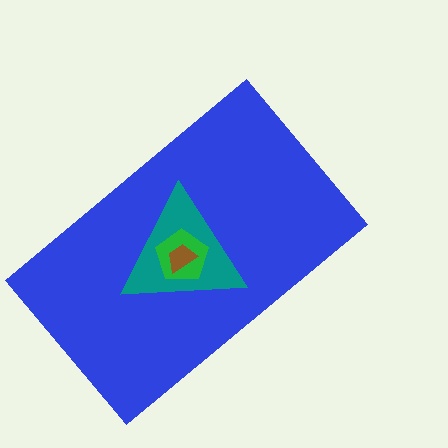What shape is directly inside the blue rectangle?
The teal triangle.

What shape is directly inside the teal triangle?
The green pentagon.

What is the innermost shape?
The brown trapezoid.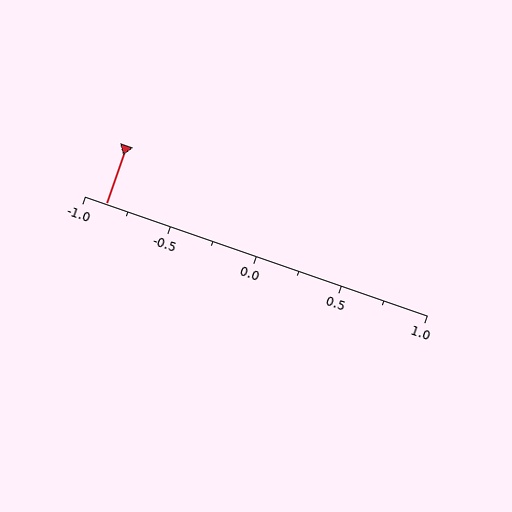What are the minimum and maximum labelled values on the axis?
The axis runs from -1.0 to 1.0.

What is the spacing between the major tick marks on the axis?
The major ticks are spaced 0.5 apart.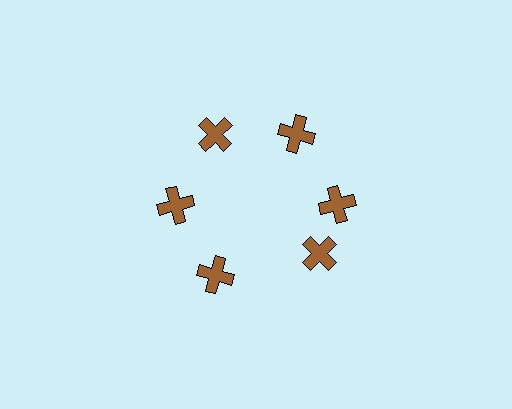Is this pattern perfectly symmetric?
No. The 6 brown crosses are arranged in a ring, but one element near the 5 o'clock position is rotated out of alignment along the ring, breaking the 6-fold rotational symmetry.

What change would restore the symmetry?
The symmetry would be restored by rotating it back into even spacing with its neighbors so that all 6 crosses sit at equal angles and equal distance from the center.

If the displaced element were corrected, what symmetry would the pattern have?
It would have 6-fold rotational symmetry — the pattern would map onto itself every 60 degrees.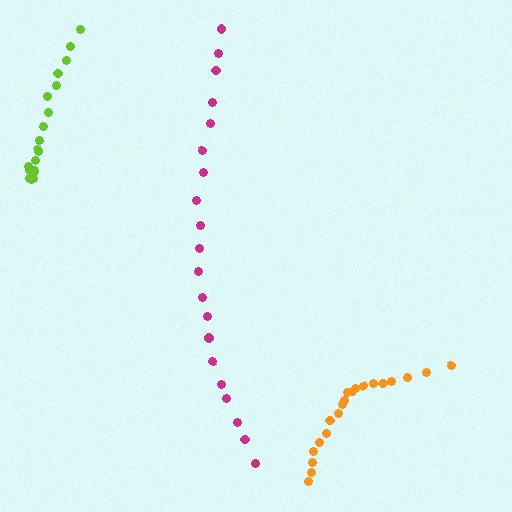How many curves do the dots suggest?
There are 3 distinct paths.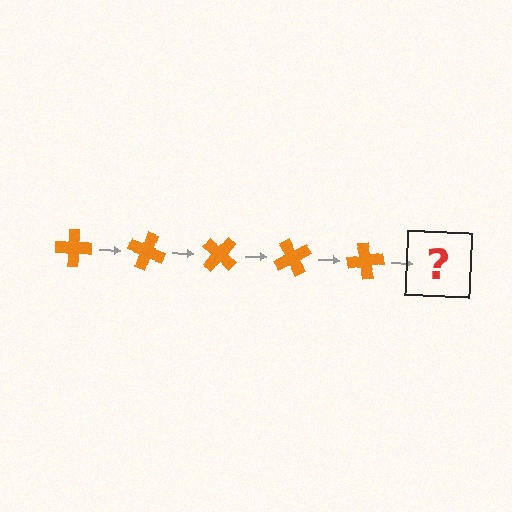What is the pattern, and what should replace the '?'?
The pattern is that the cross rotates 20 degrees each step. The '?' should be an orange cross rotated 100 degrees.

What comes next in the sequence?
The next element should be an orange cross rotated 100 degrees.